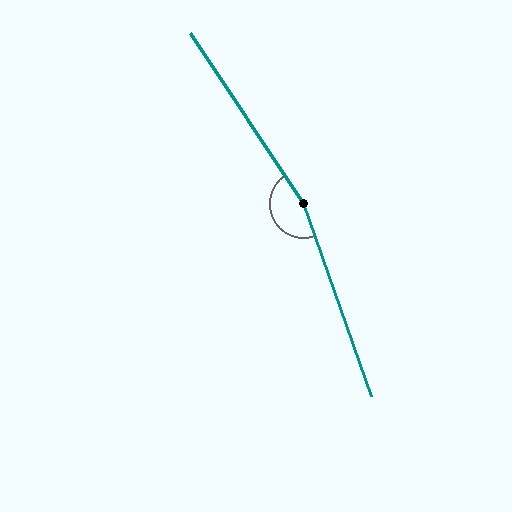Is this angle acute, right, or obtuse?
It is obtuse.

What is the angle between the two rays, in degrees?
Approximately 166 degrees.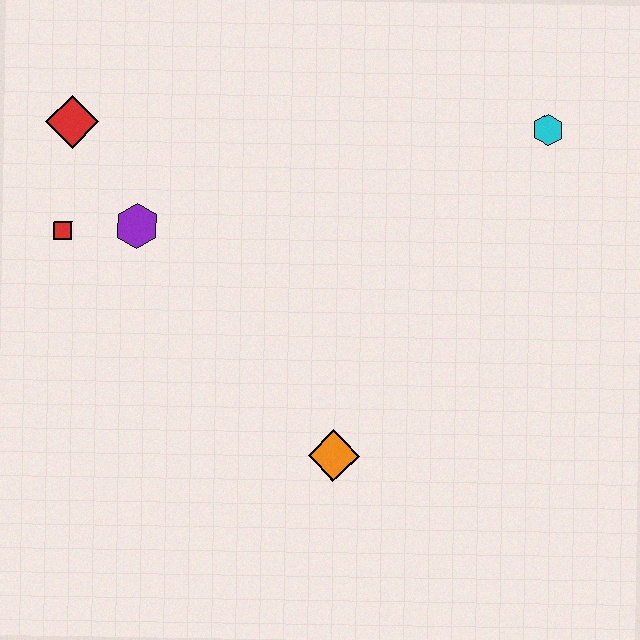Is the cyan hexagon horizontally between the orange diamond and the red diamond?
No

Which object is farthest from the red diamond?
The cyan hexagon is farthest from the red diamond.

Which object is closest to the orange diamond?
The purple hexagon is closest to the orange diamond.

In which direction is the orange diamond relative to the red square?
The orange diamond is to the right of the red square.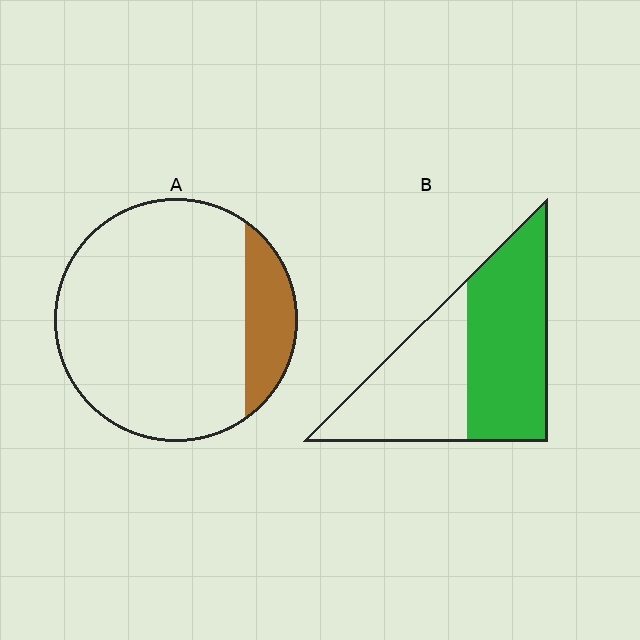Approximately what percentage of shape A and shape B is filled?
A is approximately 15% and B is approximately 55%.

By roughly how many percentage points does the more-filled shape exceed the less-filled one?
By roughly 40 percentage points (B over A).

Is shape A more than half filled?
No.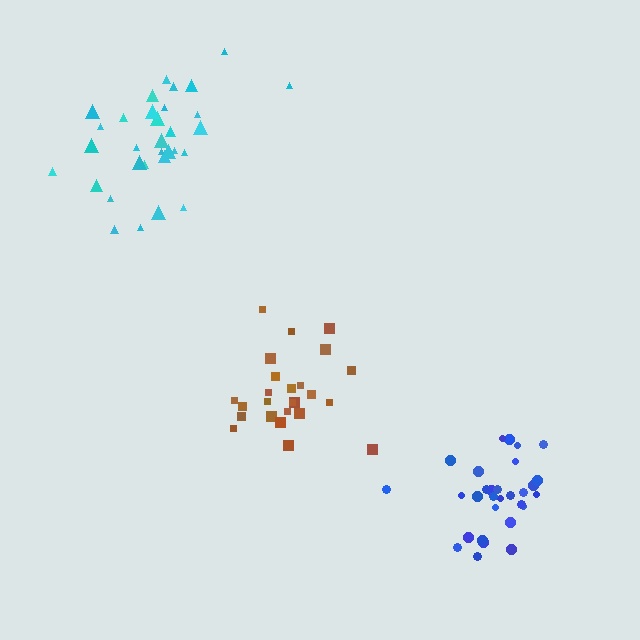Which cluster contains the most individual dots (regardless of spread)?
Cyan (32).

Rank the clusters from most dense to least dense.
blue, brown, cyan.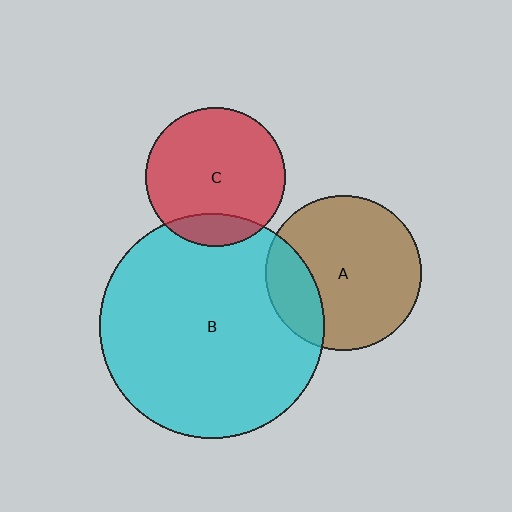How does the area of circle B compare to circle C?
Approximately 2.6 times.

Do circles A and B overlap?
Yes.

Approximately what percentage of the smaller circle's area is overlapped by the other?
Approximately 20%.